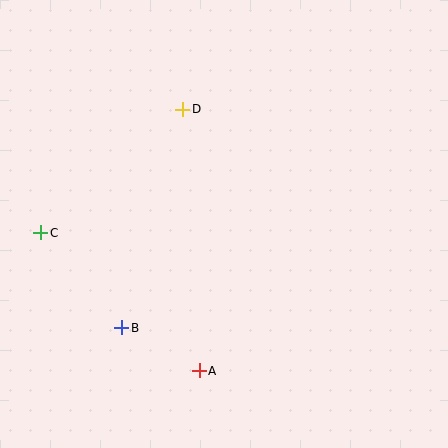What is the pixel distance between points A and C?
The distance between A and C is 210 pixels.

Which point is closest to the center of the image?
Point D at (183, 109) is closest to the center.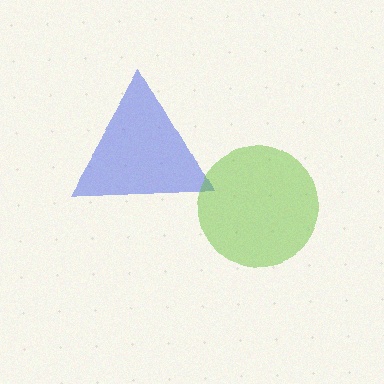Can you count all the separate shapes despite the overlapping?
Yes, there are 2 separate shapes.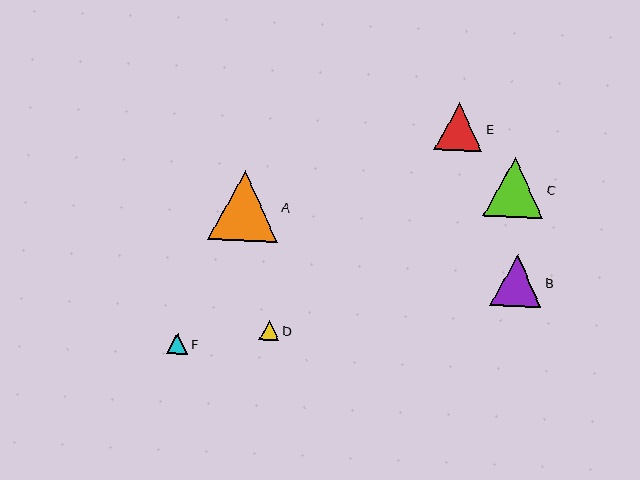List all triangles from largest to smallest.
From largest to smallest: A, C, B, E, F, D.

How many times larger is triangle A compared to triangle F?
Triangle A is approximately 3.3 times the size of triangle F.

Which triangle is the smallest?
Triangle D is the smallest with a size of approximately 20 pixels.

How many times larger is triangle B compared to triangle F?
Triangle B is approximately 2.4 times the size of triangle F.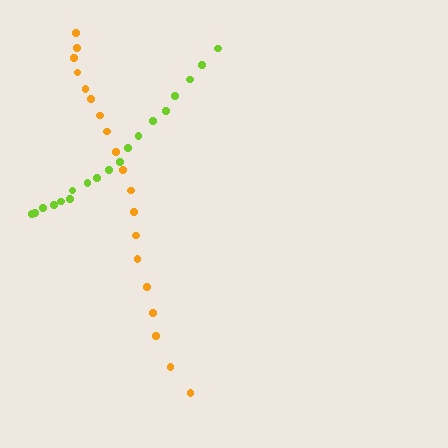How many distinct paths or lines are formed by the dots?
There are 2 distinct paths.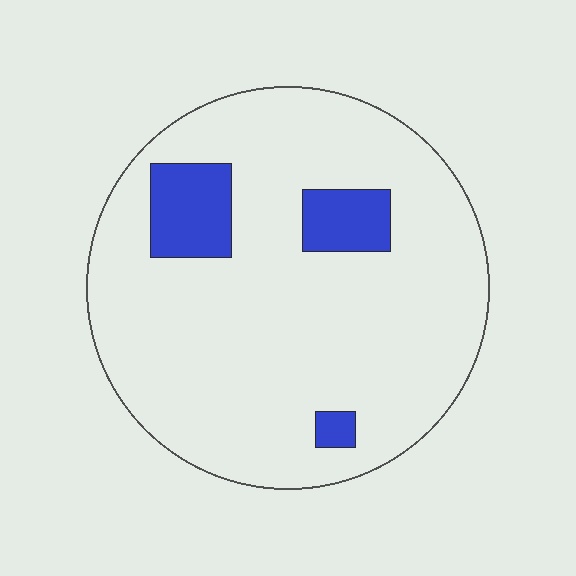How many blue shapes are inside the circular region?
3.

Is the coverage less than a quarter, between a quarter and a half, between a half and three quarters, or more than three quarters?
Less than a quarter.